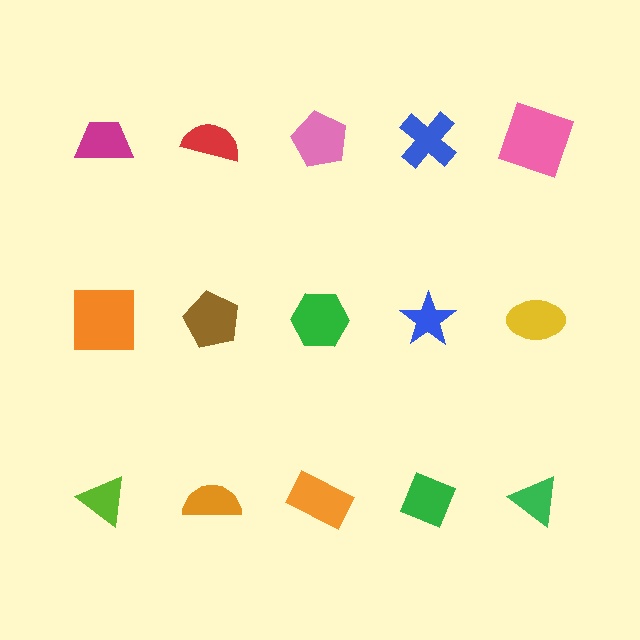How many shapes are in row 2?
5 shapes.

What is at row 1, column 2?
A red semicircle.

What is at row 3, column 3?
An orange rectangle.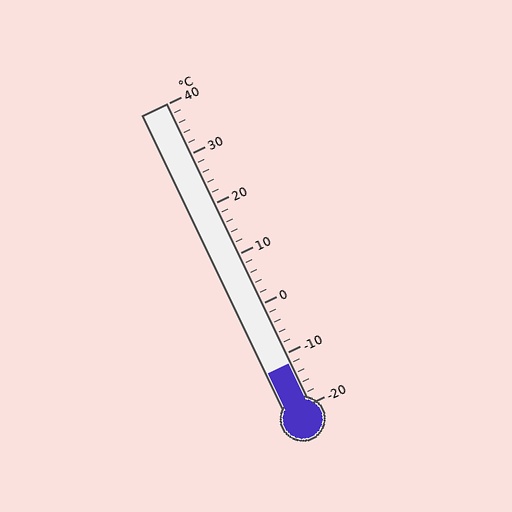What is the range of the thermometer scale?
The thermometer scale ranges from -20°C to 40°C.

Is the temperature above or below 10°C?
The temperature is below 10°C.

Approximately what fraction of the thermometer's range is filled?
The thermometer is filled to approximately 15% of its range.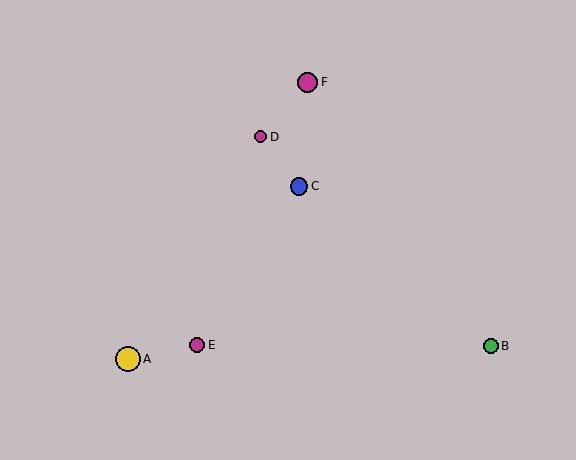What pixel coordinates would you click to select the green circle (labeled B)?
Click at (491, 346) to select the green circle B.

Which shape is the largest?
The yellow circle (labeled A) is the largest.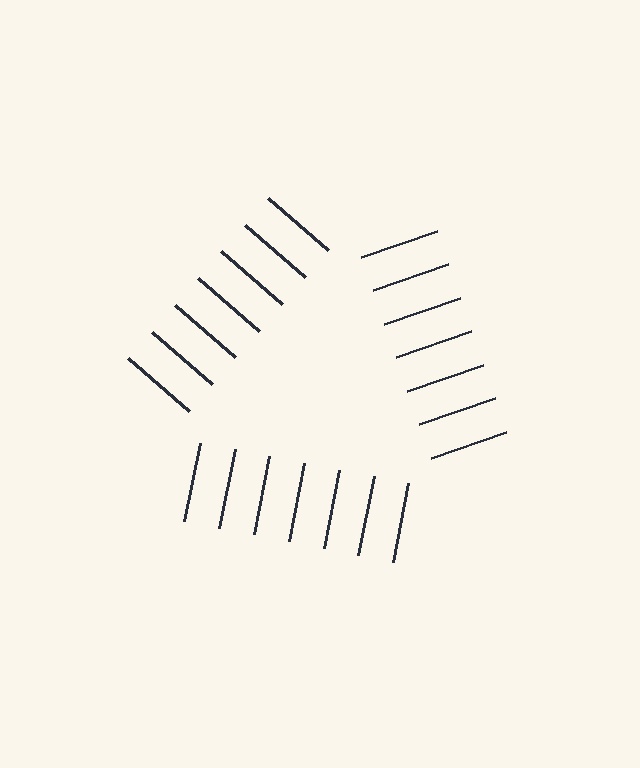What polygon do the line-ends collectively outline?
An illusory triangle — the line segments terminate on its edges but no continuous stroke is drawn.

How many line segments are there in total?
21 — 7 along each of the 3 edges.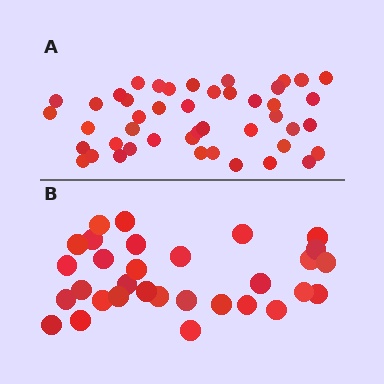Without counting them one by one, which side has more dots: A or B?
Region A (the top region) has more dots.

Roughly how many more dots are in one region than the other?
Region A has approximately 15 more dots than region B.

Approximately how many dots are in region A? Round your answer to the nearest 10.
About 40 dots. (The exact count is 45, which rounds to 40.)